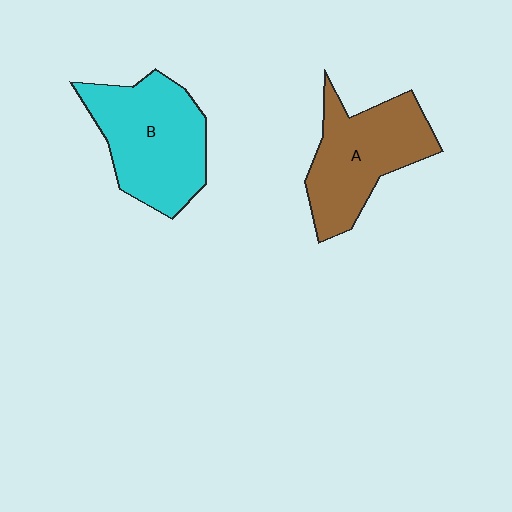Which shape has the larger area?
Shape B (cyan).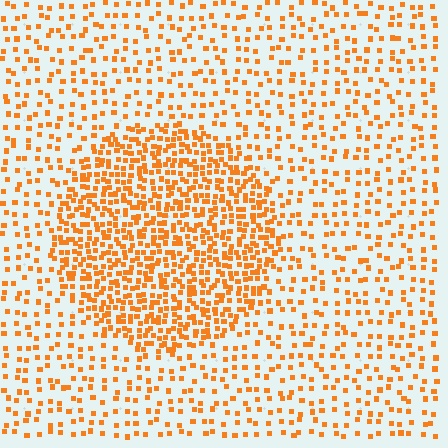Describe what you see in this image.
The image contains small orange elements arranged at two different densities. A circle-shaped region is visible where the elements are more densely packed than the surrounding area.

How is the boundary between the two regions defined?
The boundary is defined by a change in element density (approximately 2.4x ratio). All elements are the same color, size, and shape.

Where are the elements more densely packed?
The elements are more densely packed inside the circle boundary.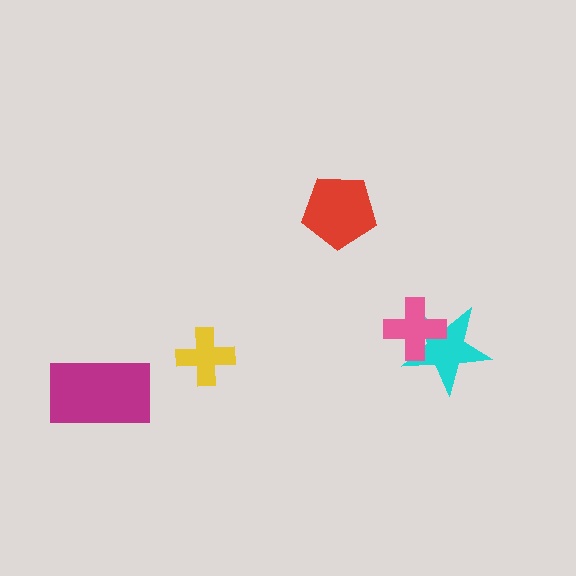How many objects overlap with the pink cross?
1 object overlaps with the pink cross.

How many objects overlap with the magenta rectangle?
0 objects overlap with the magenta rectangle.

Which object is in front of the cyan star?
The pink cross is in front of the cyan star.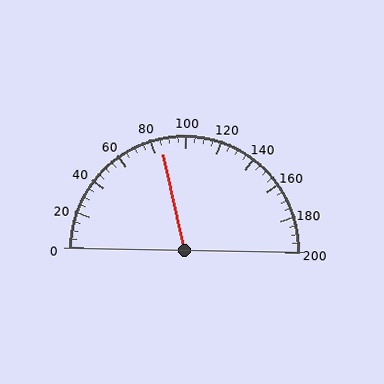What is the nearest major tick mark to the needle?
The nearest major tick mark is 80.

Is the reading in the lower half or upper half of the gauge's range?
The reading is in the lower half of the range (0 to 200).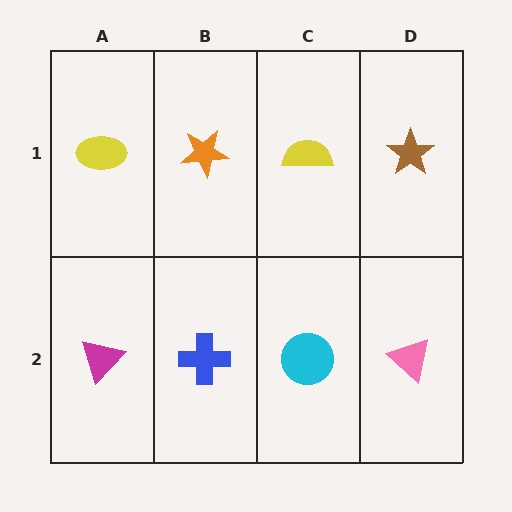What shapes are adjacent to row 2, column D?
A brown star (row 1, column D), a cyan circle (row 2, column C).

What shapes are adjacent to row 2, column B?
An orange star (row 1, column B), a magenta triangle (row 2, column A), a cyan circle (row 2, column C).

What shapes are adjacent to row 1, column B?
A blue cross (row 2, column B), a yellow ellipse (row 1, column A), a yellow semicircle (row 1, column C).